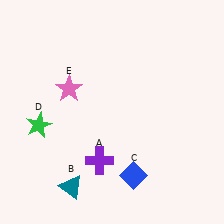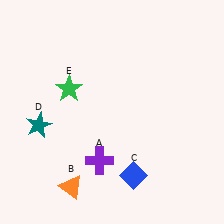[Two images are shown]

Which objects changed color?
B changed from teal to orange. D changed from green to teal. E changed from pink to green.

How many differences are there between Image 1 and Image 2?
There are 3 differences between the two images.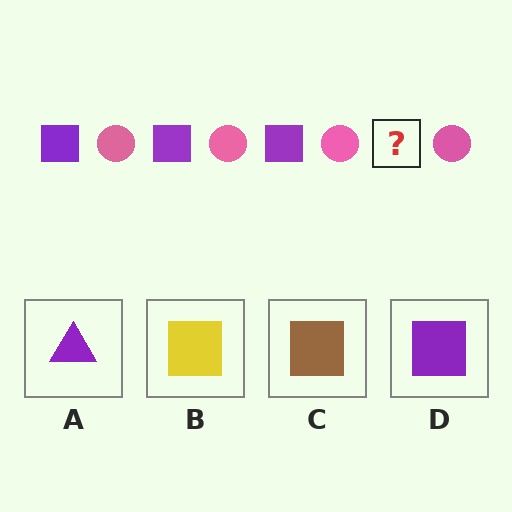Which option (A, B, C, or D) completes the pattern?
D.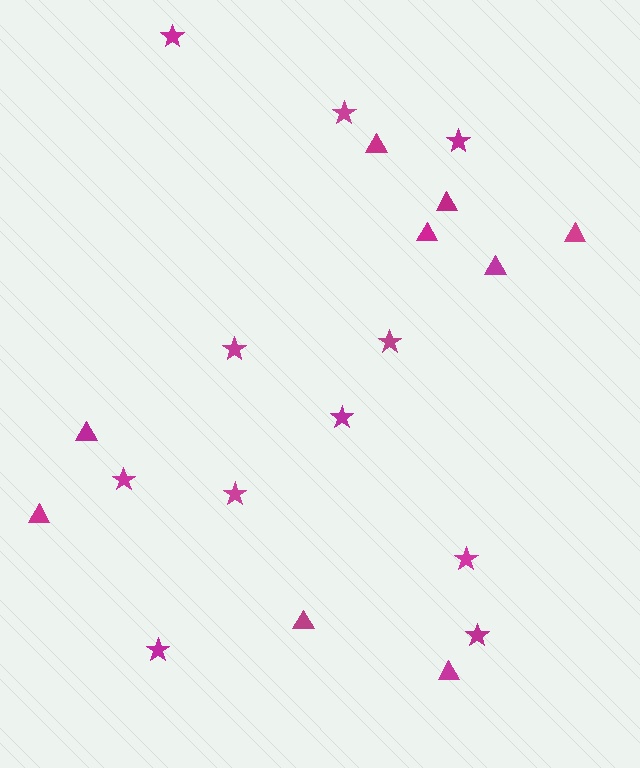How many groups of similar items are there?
There are 2 groups: one group of stars (11) and one group of triangles (9).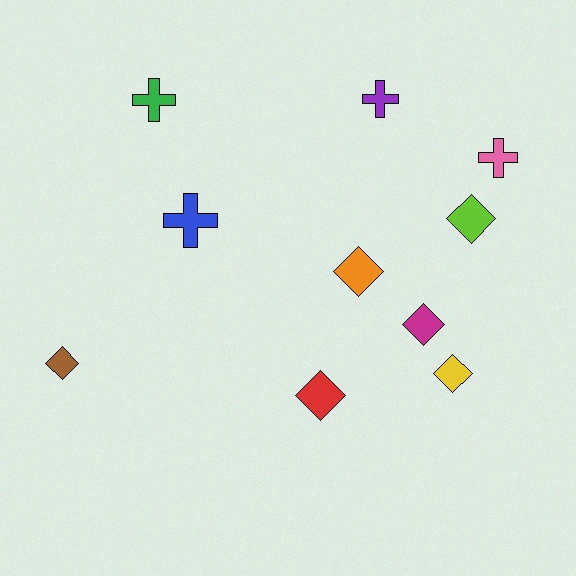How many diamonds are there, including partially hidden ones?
There are 6 diamonds.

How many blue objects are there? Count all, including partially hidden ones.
There is 1 blue object.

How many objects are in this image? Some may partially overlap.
There are 10 objects.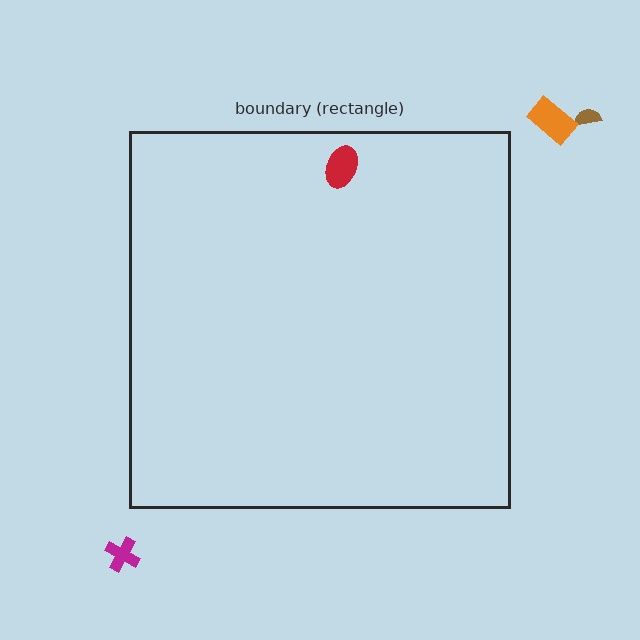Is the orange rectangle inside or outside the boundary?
Outside.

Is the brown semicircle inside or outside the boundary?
Outside.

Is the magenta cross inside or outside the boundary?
Outside.